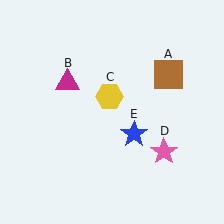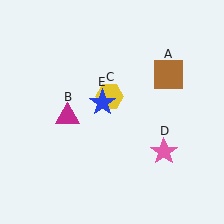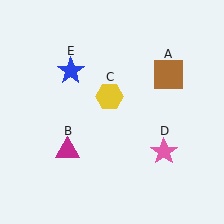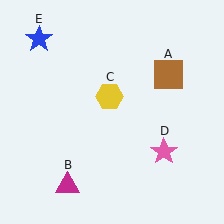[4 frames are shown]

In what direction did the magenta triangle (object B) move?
The magenta triangle (object B) moved down.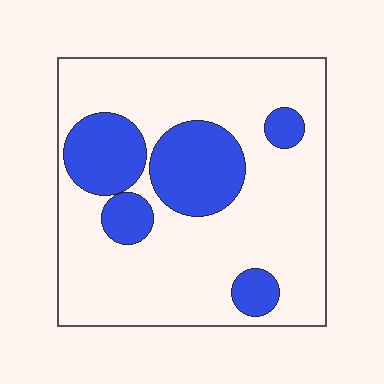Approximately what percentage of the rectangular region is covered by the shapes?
Approximately 25%.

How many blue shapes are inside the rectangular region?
5.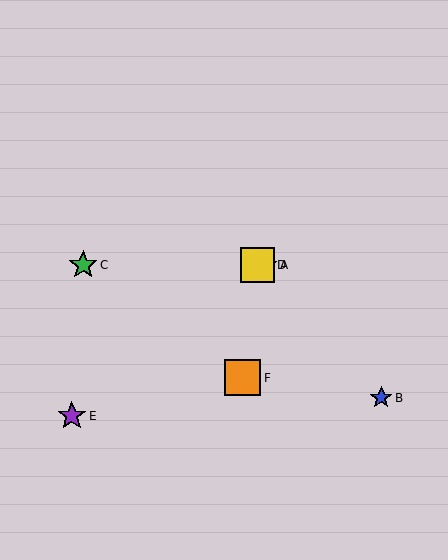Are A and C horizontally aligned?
Yes, both are at y≈265.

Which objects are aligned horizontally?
Objects A, C, D are aligned horizontally.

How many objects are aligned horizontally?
3 objects (A, C, D) are aligned horizontally.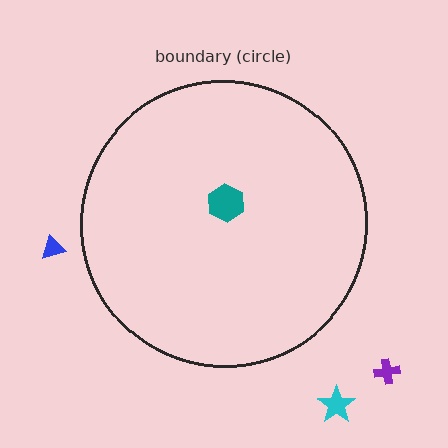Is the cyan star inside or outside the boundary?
Outside.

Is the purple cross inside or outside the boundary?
Outside.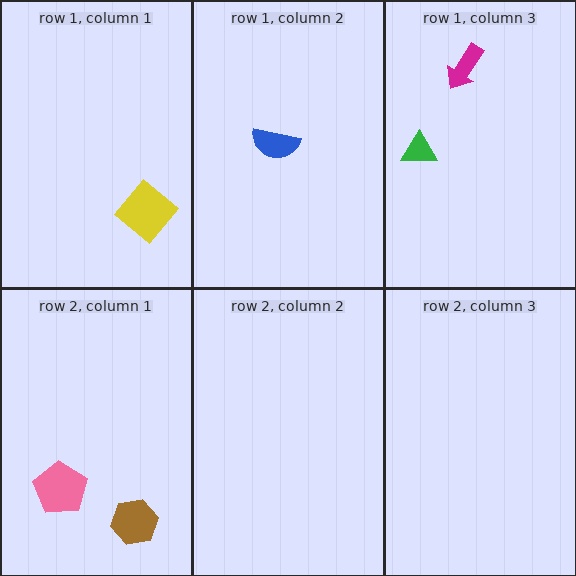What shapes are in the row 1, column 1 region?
The yellow diamond.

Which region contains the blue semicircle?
The row 1, column 2 region.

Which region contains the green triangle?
The row 1, column 3 region.